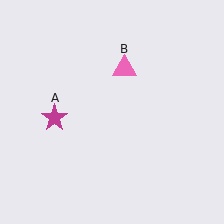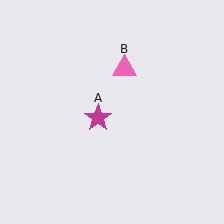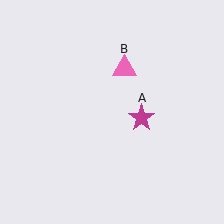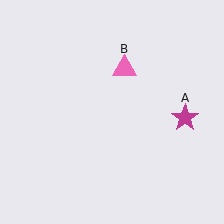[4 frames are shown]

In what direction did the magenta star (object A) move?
The magenta star (object A) moved right.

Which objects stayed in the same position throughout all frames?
Pink triangle (object B) remained stationary.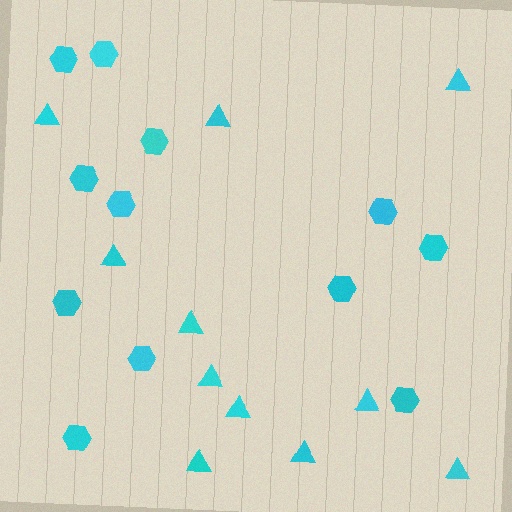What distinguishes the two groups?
There are 2 groups: one group of triangles (11) and one group of hexagons (12).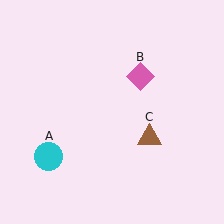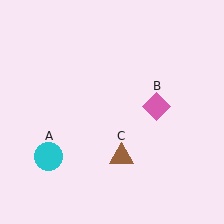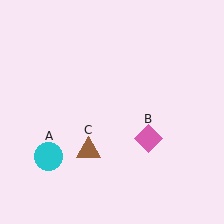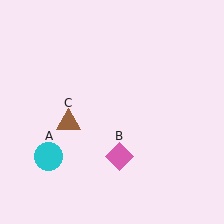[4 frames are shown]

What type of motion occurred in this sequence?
The pink diamond (object B), brown triangle (object C) rotated clockwise around the center of the scene.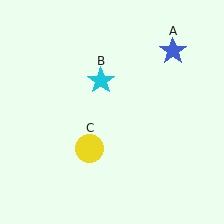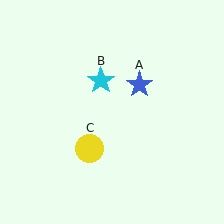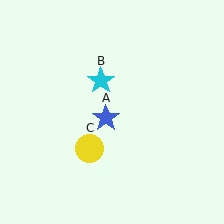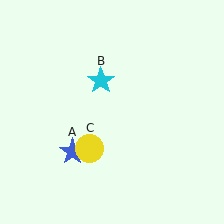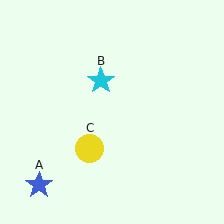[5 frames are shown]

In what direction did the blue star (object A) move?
The blue star (object A) moved down and to the left.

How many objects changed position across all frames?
1 object changed position: blue star (object A).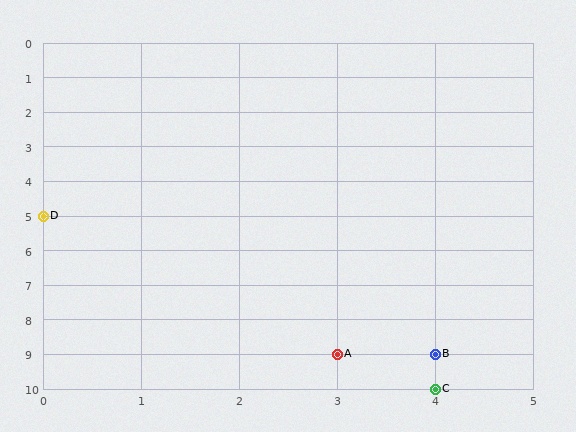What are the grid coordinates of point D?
Point D is at grid coordinates (0, 5).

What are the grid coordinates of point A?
Point A is at grid coordinates (3, 9).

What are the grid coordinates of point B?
Point B is at grid coordinates (4, 9).